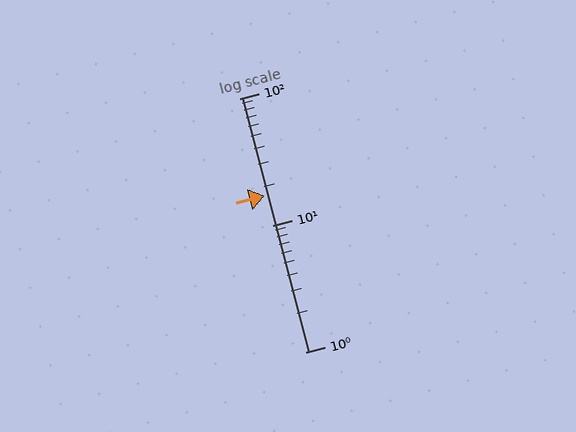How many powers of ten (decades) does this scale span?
The scale spans 2 decades, from 1 to 100.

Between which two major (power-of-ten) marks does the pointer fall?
The pointer is between 10 and 100.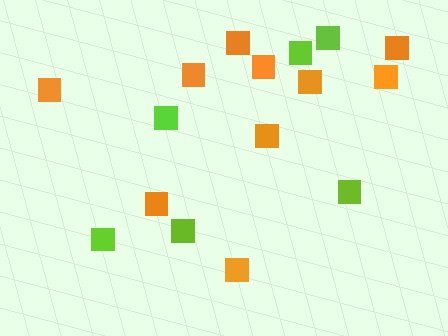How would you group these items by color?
There are 2 groups: one group of orange squares (10) and one group of lime squares (6).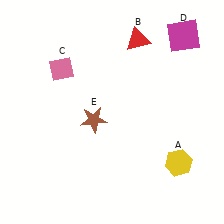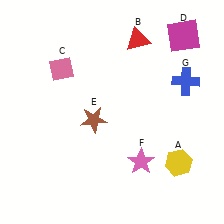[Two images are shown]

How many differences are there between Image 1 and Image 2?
There are 2 differences between the two images.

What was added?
A pink star (F), a blue cross (G) were added in Image 2.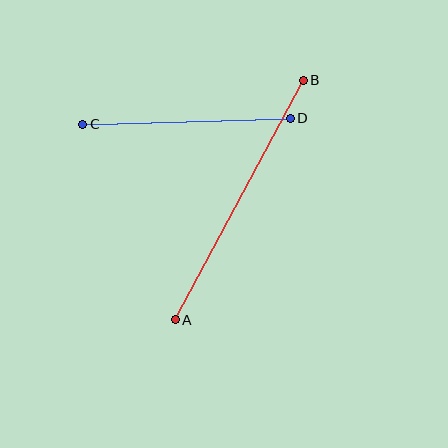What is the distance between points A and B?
The distance is approximately 271 pixels.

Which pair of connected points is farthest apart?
Points A and B are farthest apart.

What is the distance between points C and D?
The distance is approximately 208 pixels.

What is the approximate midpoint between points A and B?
The midpoint is at approximately (239, 200) pixels.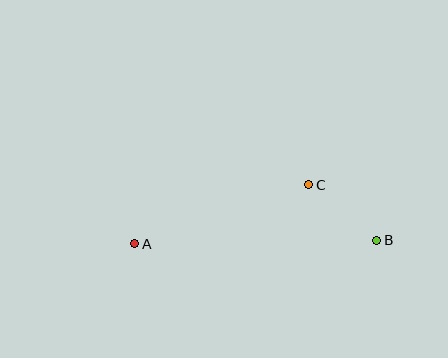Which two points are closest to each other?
Points B and C are closest to each other.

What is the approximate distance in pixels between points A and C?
The distance between A and C is approximately 184 pixels.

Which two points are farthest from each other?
Points A and B are farthest from each other.